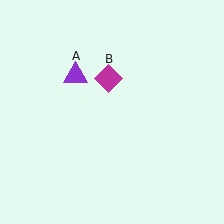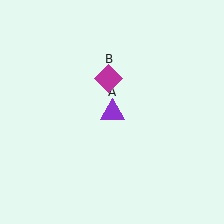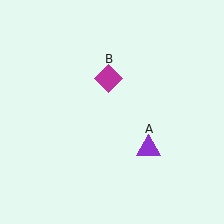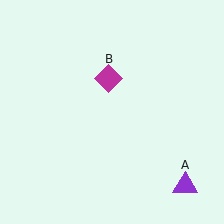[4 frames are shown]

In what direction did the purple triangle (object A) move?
The purple triangle (object A) moved down and to the right.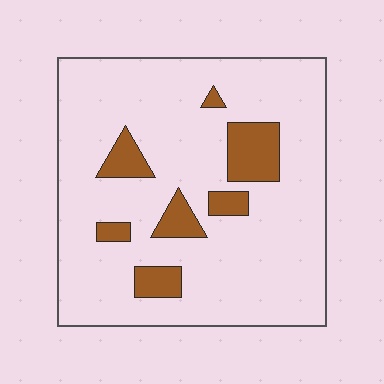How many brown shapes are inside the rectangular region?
7.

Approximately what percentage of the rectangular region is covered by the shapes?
Approximately 15%.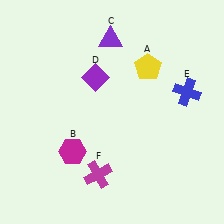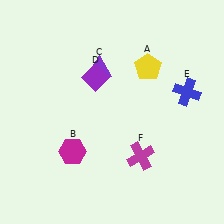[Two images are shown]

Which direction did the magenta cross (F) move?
The magenta cross (F) moved right.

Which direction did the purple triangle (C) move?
The purple triangle (C) moved down.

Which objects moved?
The objects that moved are: the purple triangle (C), the magenta cross (F).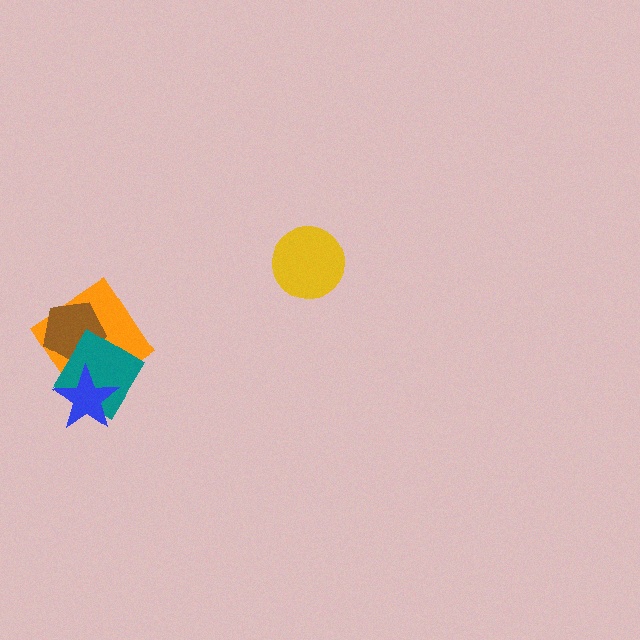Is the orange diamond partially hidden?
Yes, it is partially covered by another shape.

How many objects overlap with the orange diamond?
3 objects overlap with the orange diamond.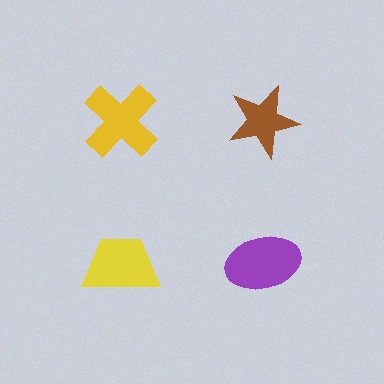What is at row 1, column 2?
A brown star.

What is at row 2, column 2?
A purple ellipse.